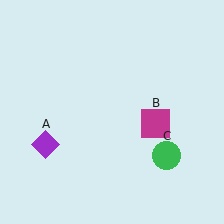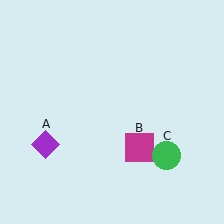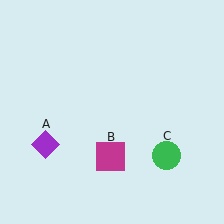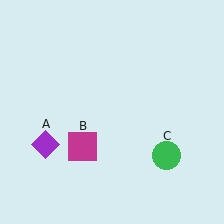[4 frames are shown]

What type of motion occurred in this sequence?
The magenta square (object B) rotated clockwise around the center of the scene.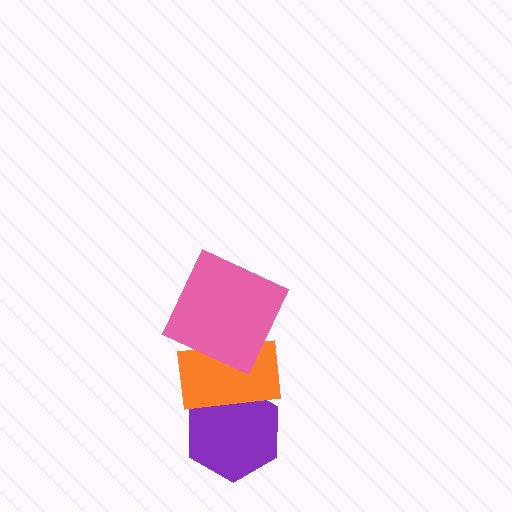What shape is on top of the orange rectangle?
The pink square is on top of the orange rectangle.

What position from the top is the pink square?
The pink square is 1st from the top.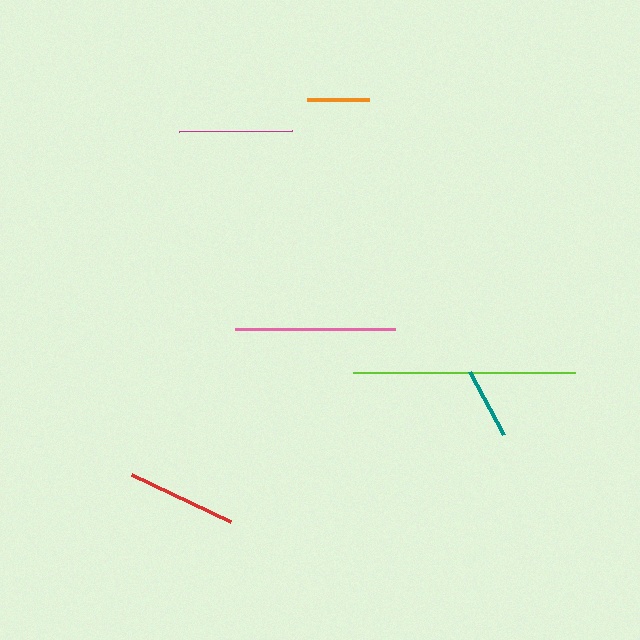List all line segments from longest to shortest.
From longest to shortest: lime, pink, magenta, red, teal, orange.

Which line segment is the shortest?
The orange line is the shortest at approximately 62 pixels.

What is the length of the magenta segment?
The magenta segment is approximately 113 pixels long.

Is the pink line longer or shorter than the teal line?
The pink line is longer than the teal line.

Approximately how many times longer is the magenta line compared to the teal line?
The magenta line is approximately 1.6 times the length of the teal line.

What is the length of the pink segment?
The pink segment is approximately 160 pixels long.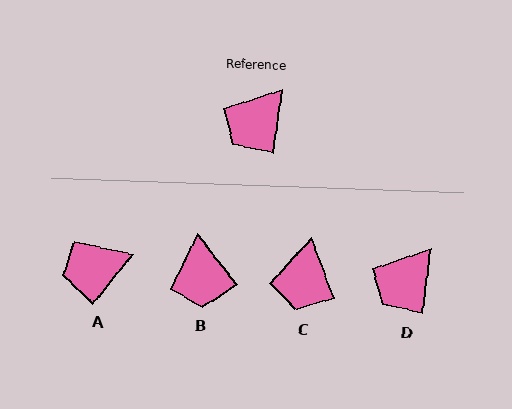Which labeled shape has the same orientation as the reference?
D.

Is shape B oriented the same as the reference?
No, it is off by about 46 degrees.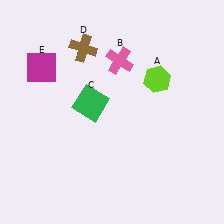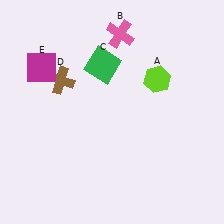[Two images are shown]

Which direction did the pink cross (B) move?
The pink cross (B) moved up.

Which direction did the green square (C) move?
The green square (C) moved up.